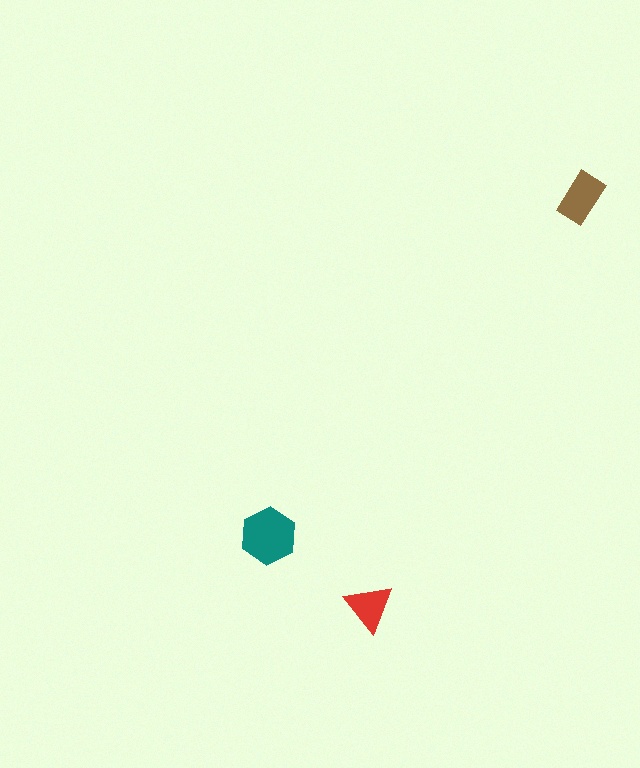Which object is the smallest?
The red triangle.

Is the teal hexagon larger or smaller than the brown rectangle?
Larger.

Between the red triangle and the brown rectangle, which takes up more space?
The brown rectangle.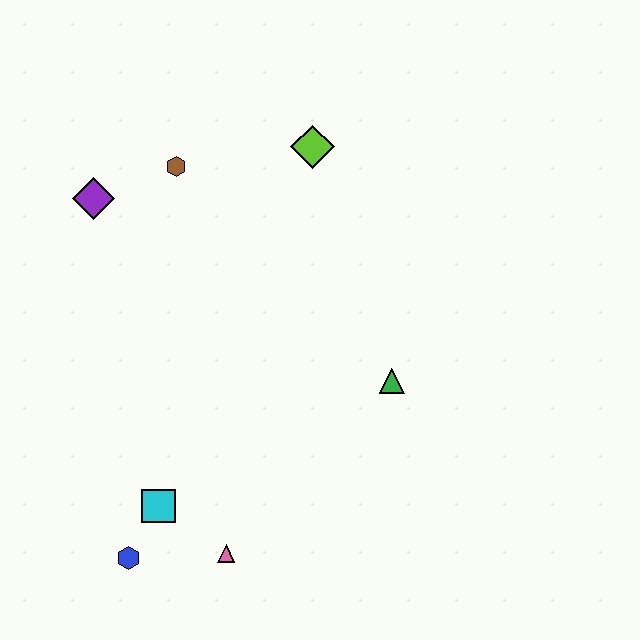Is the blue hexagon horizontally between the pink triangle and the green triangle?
No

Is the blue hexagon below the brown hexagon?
Yes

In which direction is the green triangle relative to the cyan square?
The green triangle is to the right of the cyan square.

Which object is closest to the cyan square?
The blue hexagon is closest to the cyan square.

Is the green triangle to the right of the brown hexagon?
Yes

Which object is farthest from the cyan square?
The lime diamond is farthest from the cyan square.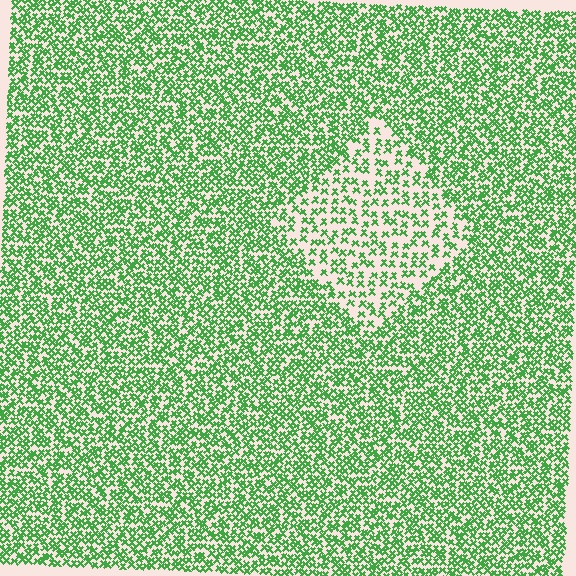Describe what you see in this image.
The image contains small green elements arranged at two different densities. A diamond-shaped region is visible where the elements are less densely packed than the surrounding area.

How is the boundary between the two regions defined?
The boundary is defined by a change in element density (approximately 2.0x ratio). All elements are the same color, size, and shape.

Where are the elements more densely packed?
The elements are more densely packed outside the diamond boundary.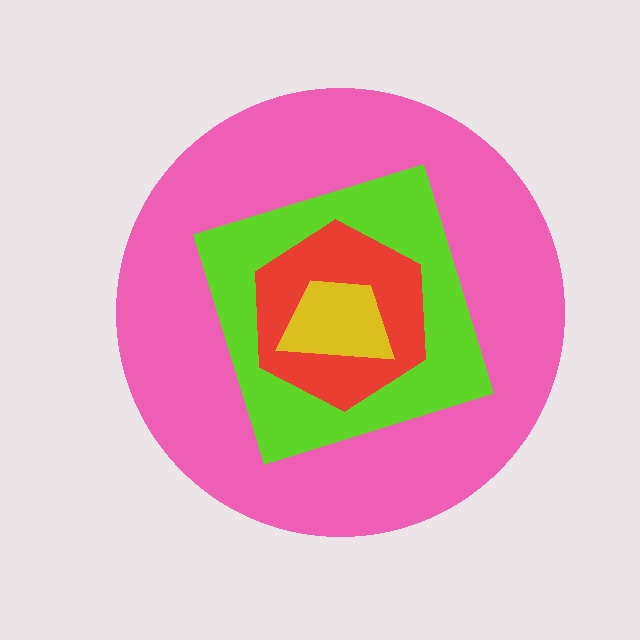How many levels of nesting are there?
4.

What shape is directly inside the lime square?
The red hexagon.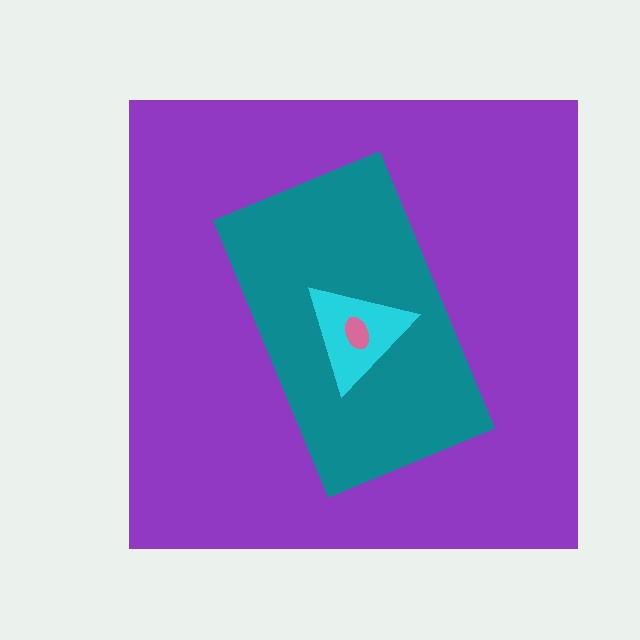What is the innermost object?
The pink ellipse.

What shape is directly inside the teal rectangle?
The cyan triangle.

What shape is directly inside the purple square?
The teal rectangle.